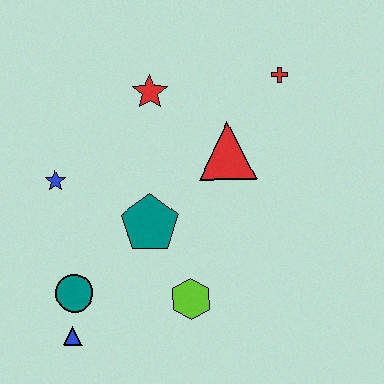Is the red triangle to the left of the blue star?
No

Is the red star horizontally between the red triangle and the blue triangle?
Yes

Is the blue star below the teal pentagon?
No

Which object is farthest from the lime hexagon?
The red cross is farthest from the lime hexagon.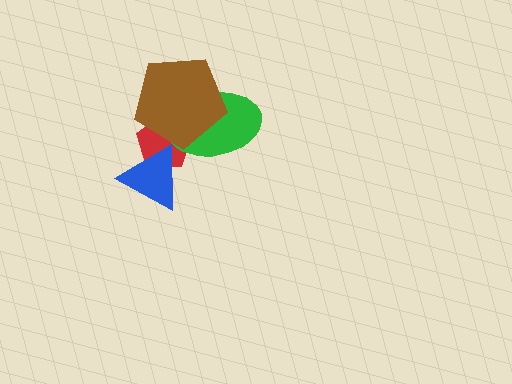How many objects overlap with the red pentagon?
3 objects overlap with the red pentagon.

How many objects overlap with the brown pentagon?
2 objects overlap with the brown pentagon.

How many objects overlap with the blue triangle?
1 object overlaps with the blue triangle.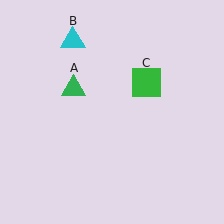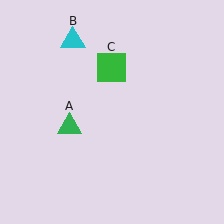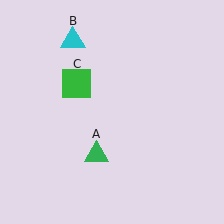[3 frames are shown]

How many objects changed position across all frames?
2 objects changed position: green triangle (object A), green square (object C).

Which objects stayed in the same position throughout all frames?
Cyan triangle (object B) remained stationary.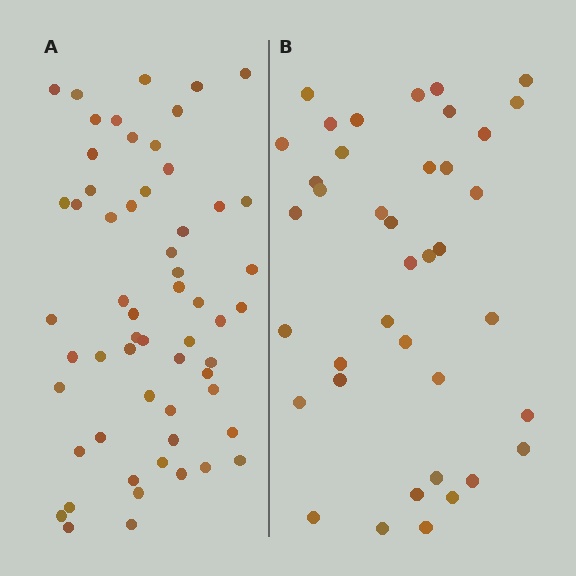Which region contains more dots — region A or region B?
Region A (the left region) has more dots.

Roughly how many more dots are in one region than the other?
Region A has approximately 20 more dots than region B.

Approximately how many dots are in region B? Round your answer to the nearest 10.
About 40 dots. (The exact count is 39, which rounds to 40.)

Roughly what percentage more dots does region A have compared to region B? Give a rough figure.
About 50% more.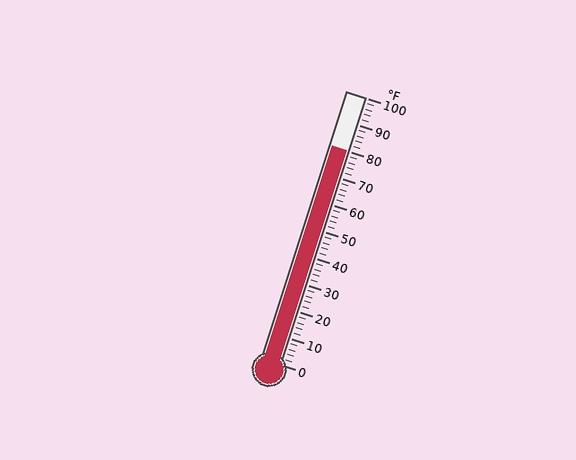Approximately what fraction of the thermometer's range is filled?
The thermometer is filled to approximately 80% of its range.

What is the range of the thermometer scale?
The thermometer scale ranges from 0°F to 100°F.